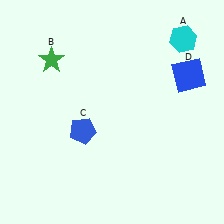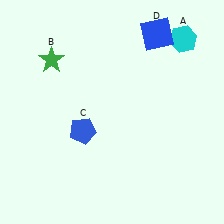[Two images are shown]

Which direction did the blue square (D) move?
The blue square (D) moved up.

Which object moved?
The blue square (D) moved up.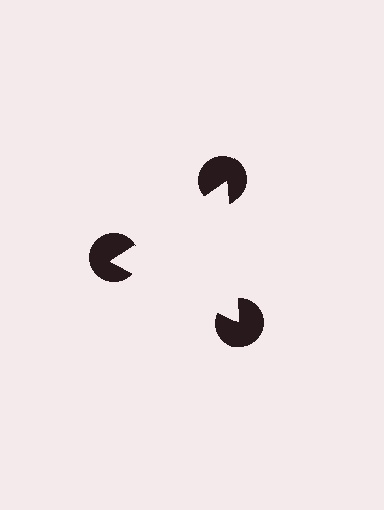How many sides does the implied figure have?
3 sides.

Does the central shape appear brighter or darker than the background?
It typically appears slightly brighter than the background, even though no actual brightness change is drawn.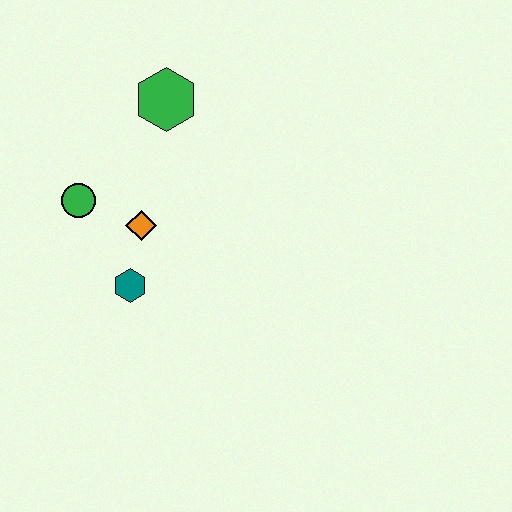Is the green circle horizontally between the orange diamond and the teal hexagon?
No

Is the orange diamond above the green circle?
No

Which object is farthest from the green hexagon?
The teal hexagon is farthest from the green hexagon.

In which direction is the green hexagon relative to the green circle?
The green hexagon is above the green circle.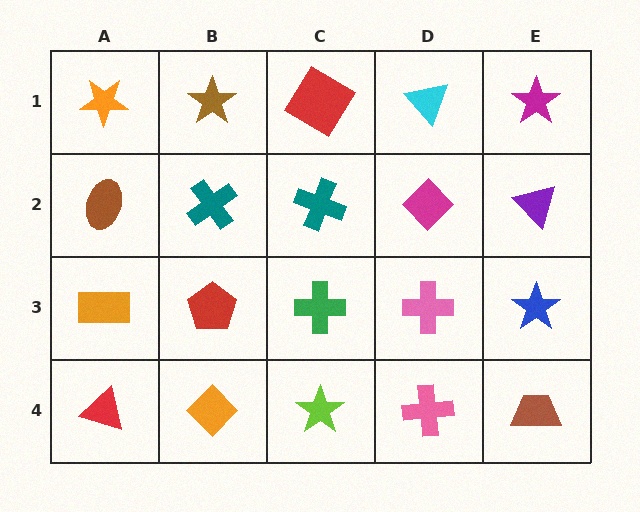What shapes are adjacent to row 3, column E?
A purple triangle (row 2, column E), a brown trapezoid (row 4, column E), a pink cross (row 3, column D).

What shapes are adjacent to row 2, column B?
A brown star (row 1, column B), a red pentagon (row 3, column B), a brown ellipse (row 2, column A), a teal cross (row 2, column C).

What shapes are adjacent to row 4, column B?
A red pentagon (row 3, column B), a red triangle (row 4, column A), a lime star (row 4, column C).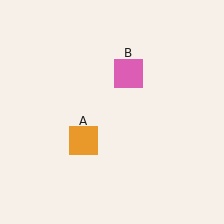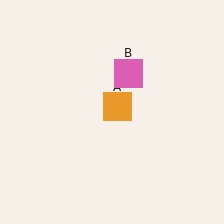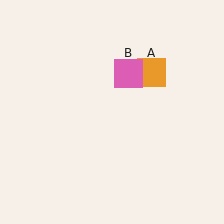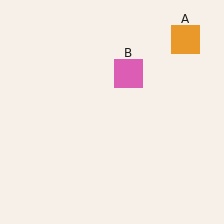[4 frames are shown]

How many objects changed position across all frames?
1 object changed position: orange square (object A).